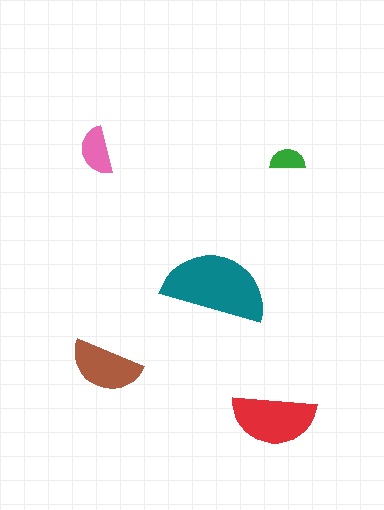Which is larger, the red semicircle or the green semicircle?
The red one.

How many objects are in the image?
There are 5 objects in the image.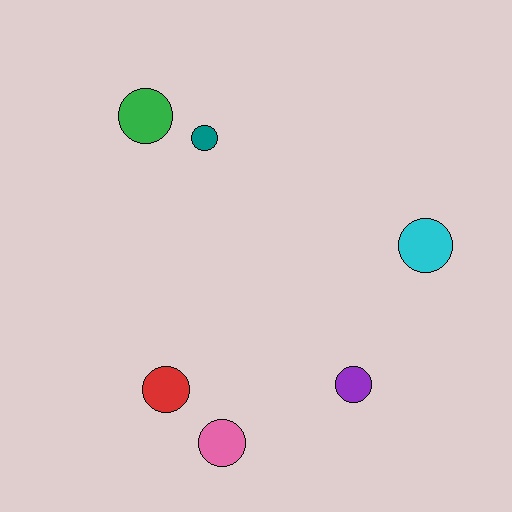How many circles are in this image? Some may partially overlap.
There are 6 circles.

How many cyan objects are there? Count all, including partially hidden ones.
There is 1 cyan object.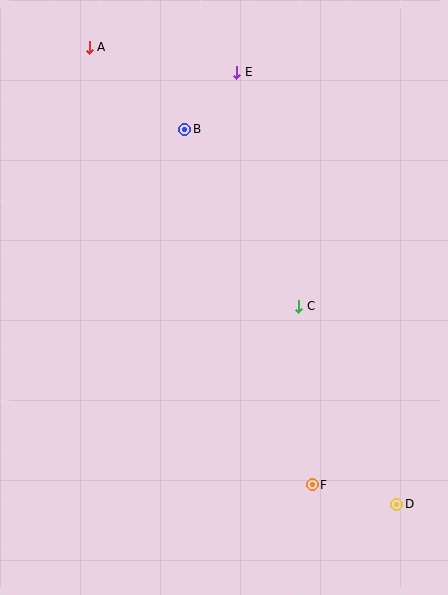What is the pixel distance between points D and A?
The distance between D and A is 551 pixels.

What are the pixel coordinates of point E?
Point E is at (237, 72).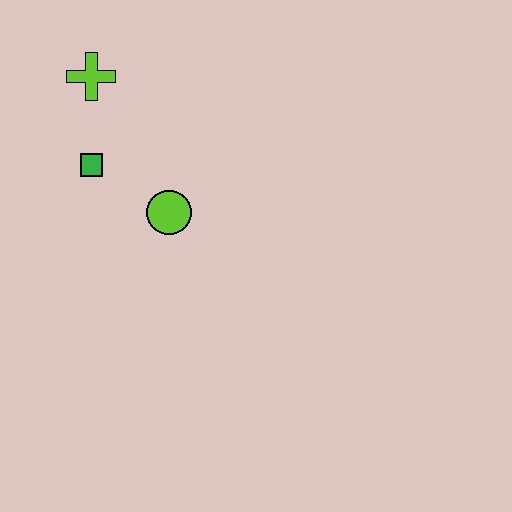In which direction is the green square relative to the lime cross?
The green square is below the lime cross.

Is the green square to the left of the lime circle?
Yes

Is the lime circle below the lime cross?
Yes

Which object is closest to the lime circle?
The green square is closest to the lime circle.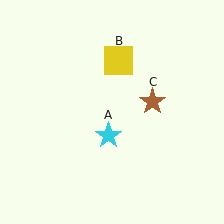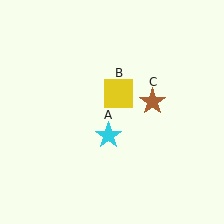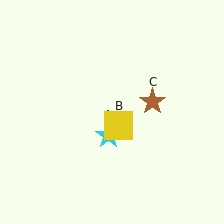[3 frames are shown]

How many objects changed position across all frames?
1 object changed position: yellow square (object B).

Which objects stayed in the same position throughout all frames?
Cyan star (object A) and brown star (object C) remained stationary.